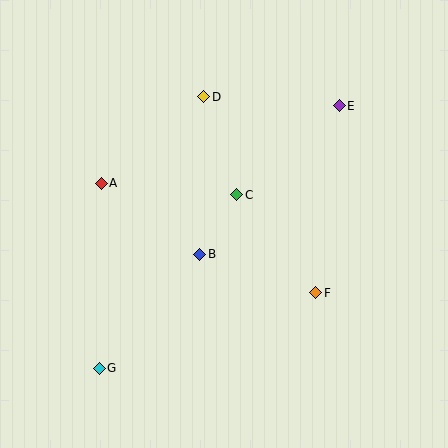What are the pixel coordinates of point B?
Point B is at (200, 254).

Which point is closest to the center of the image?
Point C at (237, 195) is closest to the center.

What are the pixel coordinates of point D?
Point D is at (204, 97).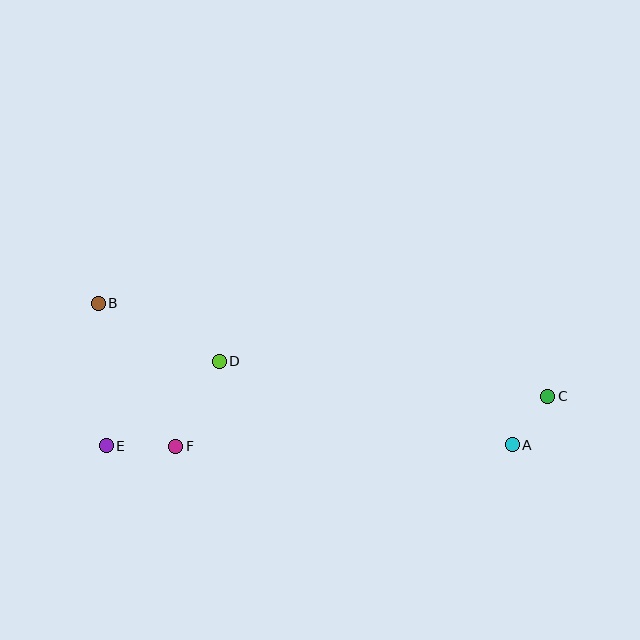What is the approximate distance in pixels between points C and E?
The distance between C and E is approximately 445 pixels.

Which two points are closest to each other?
Points A and C are closest to each other.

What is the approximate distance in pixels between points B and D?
The distance between B and D is approximately 134 pixels.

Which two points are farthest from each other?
Points B and C are farthest from each other.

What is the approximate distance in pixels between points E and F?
The distance between E and F is approximately 70 pixels.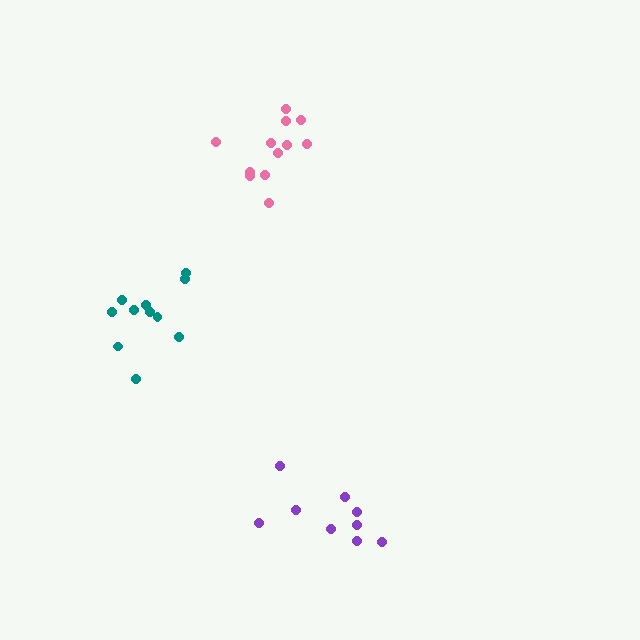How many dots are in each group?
Group 1: 12 dots, Group 2: 11 dots, Group 3: 9 dots (32 total).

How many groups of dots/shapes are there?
There are 3 groups.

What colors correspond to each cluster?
The clusters are colored: pink, teal, purple.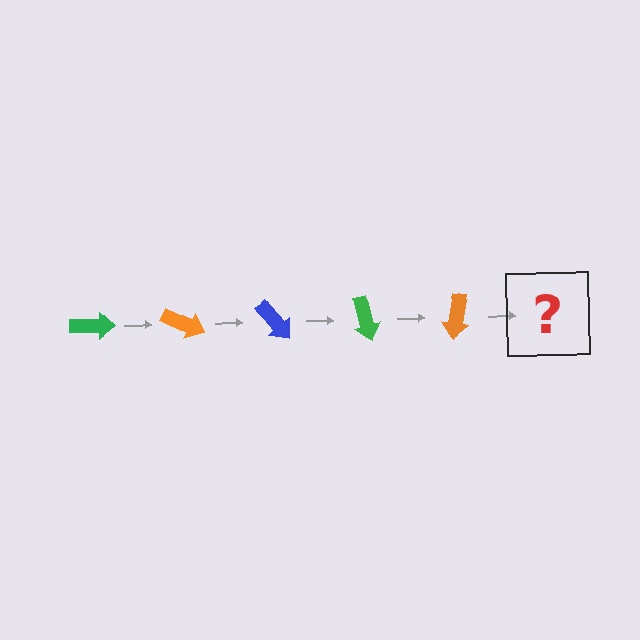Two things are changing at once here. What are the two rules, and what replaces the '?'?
The two rules are that it rotates 25 degrees each step and the color cycles through green, orange, and blue. The '?' should be a blue arrow, rotated 125 degrees from the start.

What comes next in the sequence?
The next element should be a blue arrow, rotated 125 degrees from the start.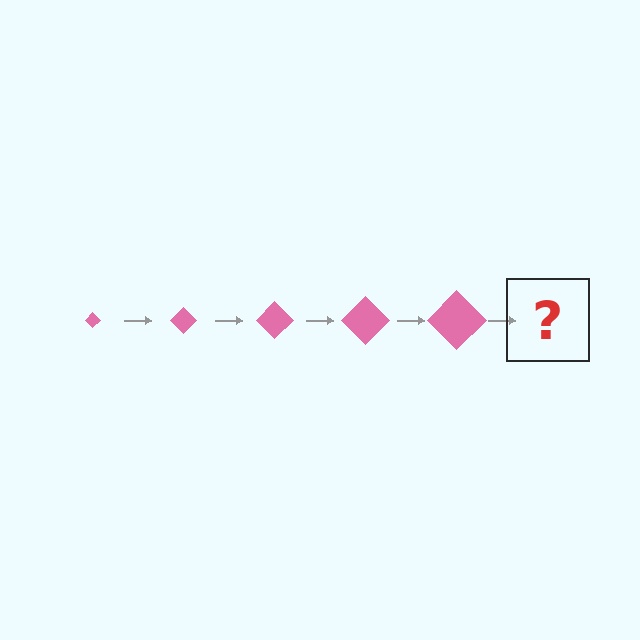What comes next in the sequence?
The next element should be a pink diamond, larger than the previous one.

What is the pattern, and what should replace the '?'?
The pattern is that the diamond gets progressively larger each step. The '?' should be a pink diamond, larger than the previous one.